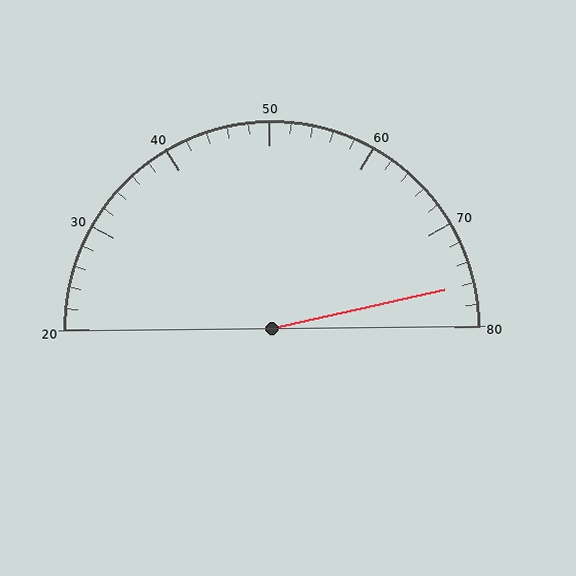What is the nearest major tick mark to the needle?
The nearest major tick mark is 80.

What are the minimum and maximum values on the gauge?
The gauge ranges from 20 to 80.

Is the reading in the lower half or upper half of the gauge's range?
The reading is in the upper half of the range (20 to 80).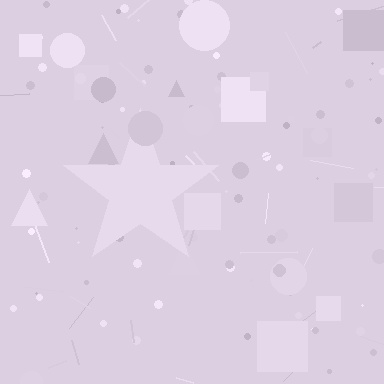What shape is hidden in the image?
A star is hidden in the image.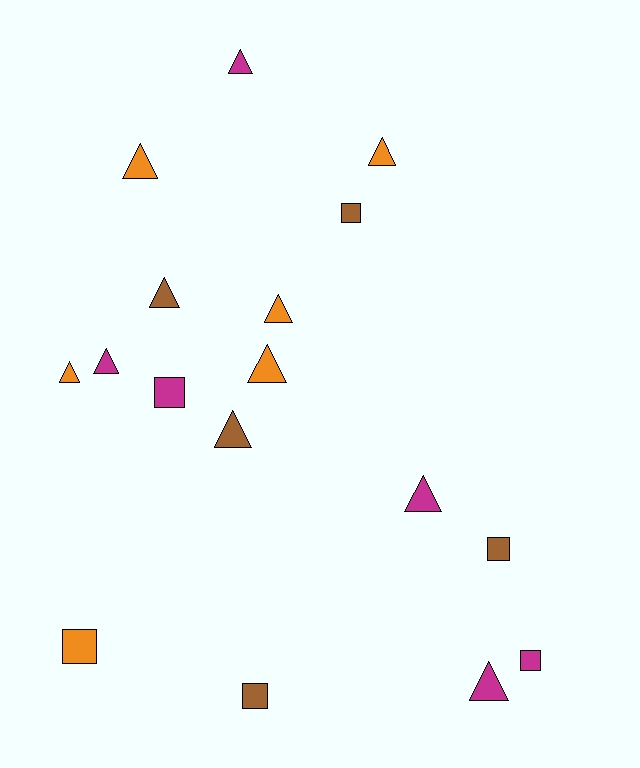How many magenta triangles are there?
There are 4 magenta triangles.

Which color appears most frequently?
Magenta, with 6 objects.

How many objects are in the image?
There are 17 objects.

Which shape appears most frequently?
Triangle, with 11 objects.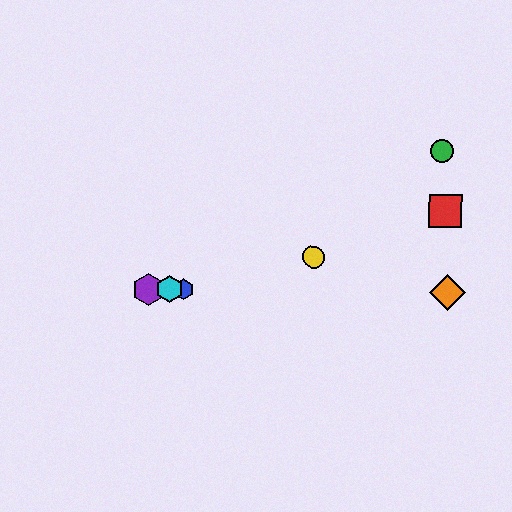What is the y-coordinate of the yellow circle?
The yellow circle is at y≈257.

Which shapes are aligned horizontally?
The blue hexagon, the purple hexagon, the orange diamond, the cyan hexagon are aligned horizontally.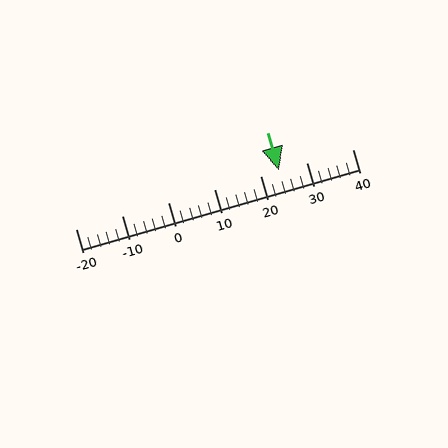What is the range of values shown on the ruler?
The ruler shows values from -20 to 40.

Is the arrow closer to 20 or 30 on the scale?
The arrow is closer to 20.